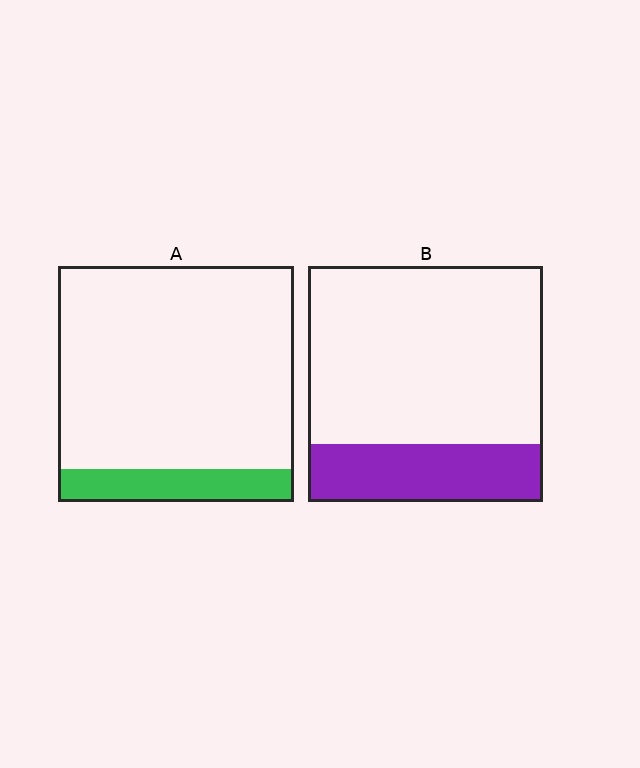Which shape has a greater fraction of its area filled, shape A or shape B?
Shape B.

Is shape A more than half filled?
No.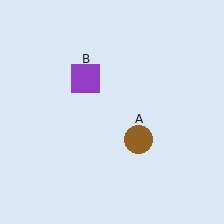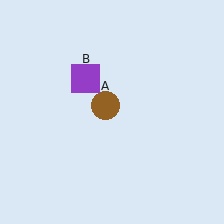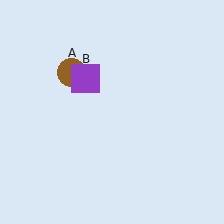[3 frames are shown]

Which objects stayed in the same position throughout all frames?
Purple square (object B) remained stationary.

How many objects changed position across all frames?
1 object changed position: brown circle (object A).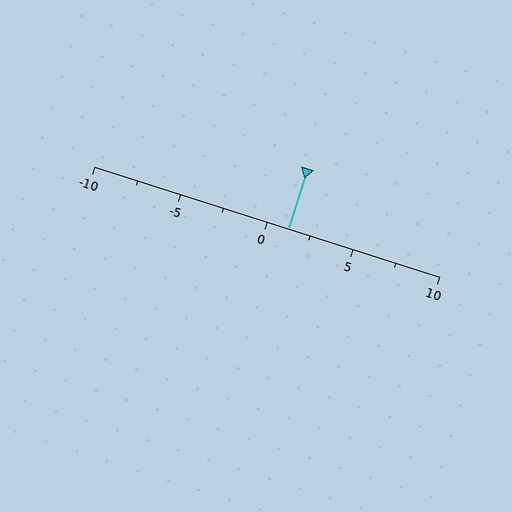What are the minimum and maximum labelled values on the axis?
The axis runs from -10 to 10.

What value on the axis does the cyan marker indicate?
The marker indicates approximately 1.2.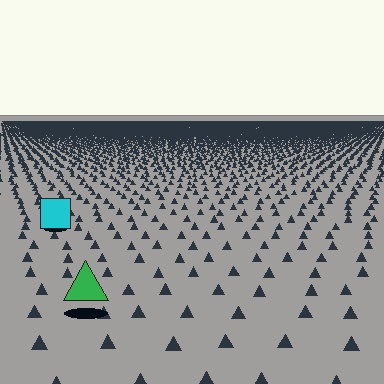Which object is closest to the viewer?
The green triangle is closest. The texture marks near it are larger and more spread out.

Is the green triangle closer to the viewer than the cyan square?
Yes. The green triangle is closer — you can tell from the texture gradient: the ground texture is coarser near it.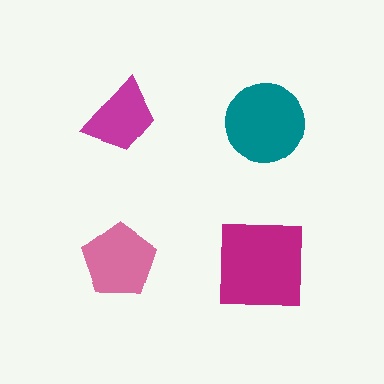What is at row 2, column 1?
A pink pentagon.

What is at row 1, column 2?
A teal circle.